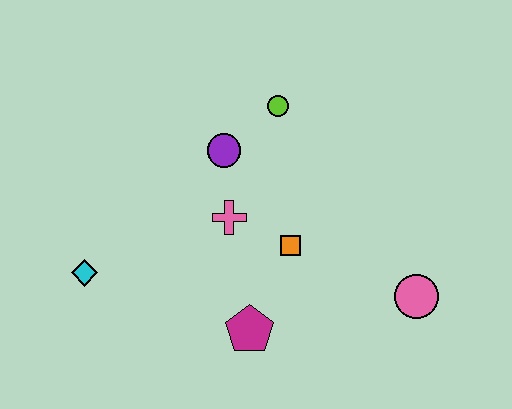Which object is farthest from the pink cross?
The pink circle is farthest from the pink cross.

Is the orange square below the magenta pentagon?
No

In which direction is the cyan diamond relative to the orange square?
The cyan diamond is to the left of the orange square.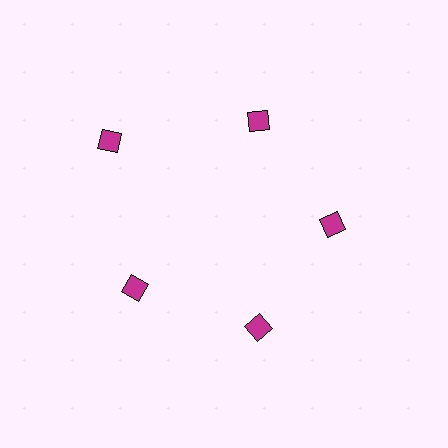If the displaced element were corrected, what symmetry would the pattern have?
It would have 5-fold rotational symmetry — the pattern would map onto itself every 72 degrees.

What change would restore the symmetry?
The symmetry would be restored by moving it inward, back onto the ring so that all 5 squares sit at equal angles and equal distance from the center.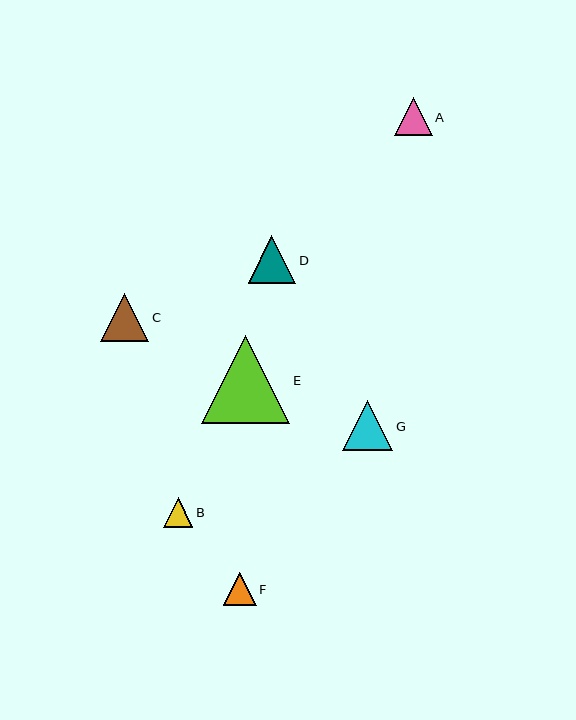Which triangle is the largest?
Triangle E is the largest with a size of approximately 88 pixels.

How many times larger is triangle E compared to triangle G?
Triangle E is approximately 1.8 times the size of triangle G.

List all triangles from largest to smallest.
From largest to smallest: E, G, C, D, A, F, B.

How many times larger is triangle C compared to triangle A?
Triangle C is approximately 1.3 times the size of triangle A.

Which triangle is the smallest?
Triangle B is the smallest with a size of approximately 30 pixels.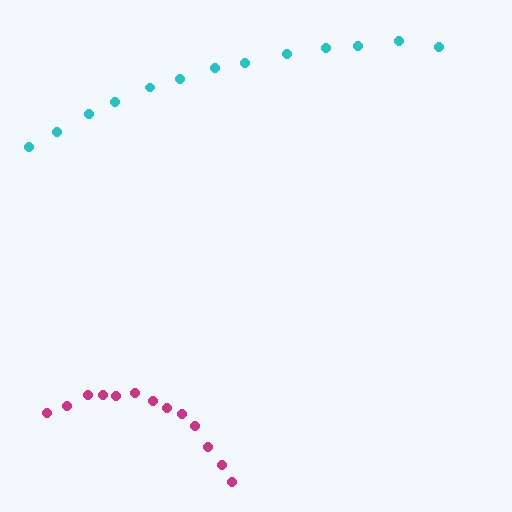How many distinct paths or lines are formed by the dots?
There are 2 distinct paths.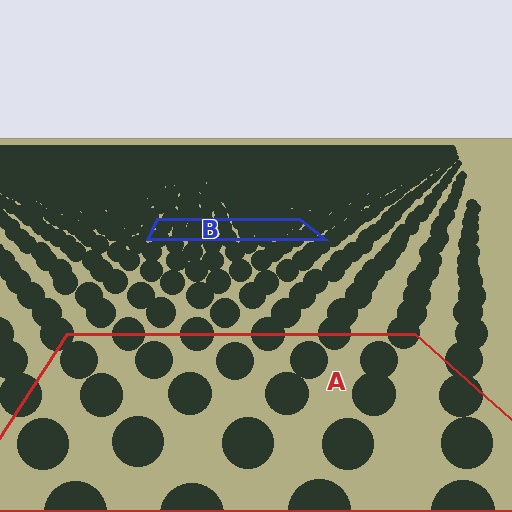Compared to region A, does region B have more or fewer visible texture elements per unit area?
Region B has more texture elements per unit area — they are packed more densely because it is farther away.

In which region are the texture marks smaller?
The texture marks are smaller in region B, because it is farther away.